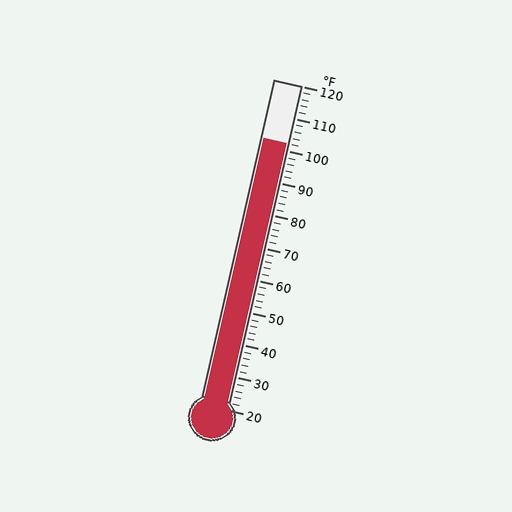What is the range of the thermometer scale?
The thermometer scale ranges from 20°F to 120°F.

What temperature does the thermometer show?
The thermometer shows approximately 102°F.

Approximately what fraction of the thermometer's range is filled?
The thermometer is filled to approximately 80% of its range.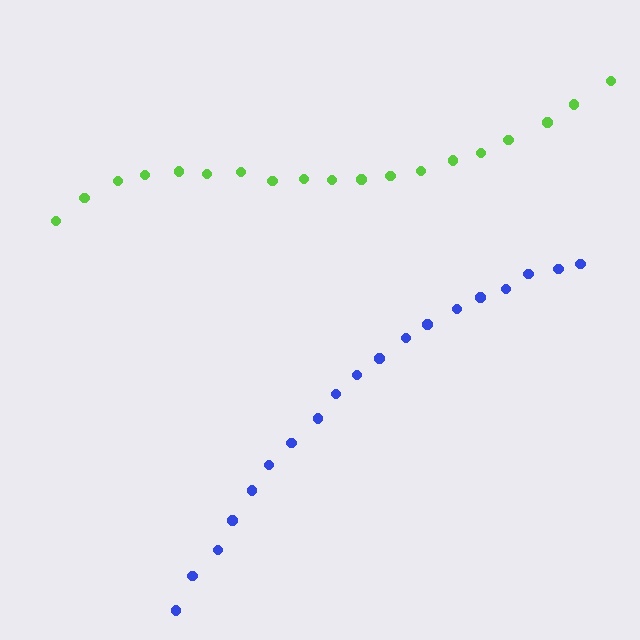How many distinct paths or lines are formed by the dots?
There are 2 distinct paths.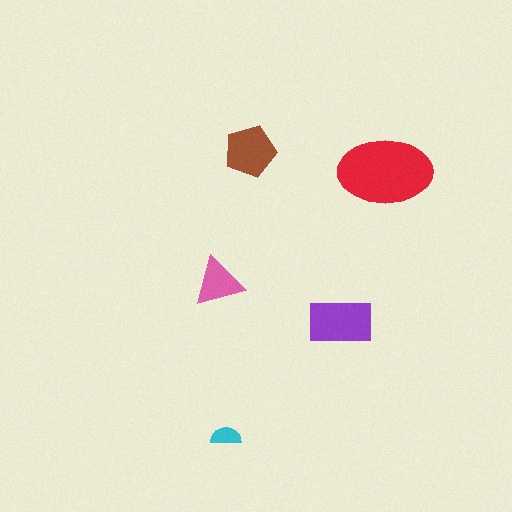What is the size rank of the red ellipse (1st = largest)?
1st.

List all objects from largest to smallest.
The red ellipse, the purple rectangle, the brown pentagon, the pink triangle, the cyan semicircle.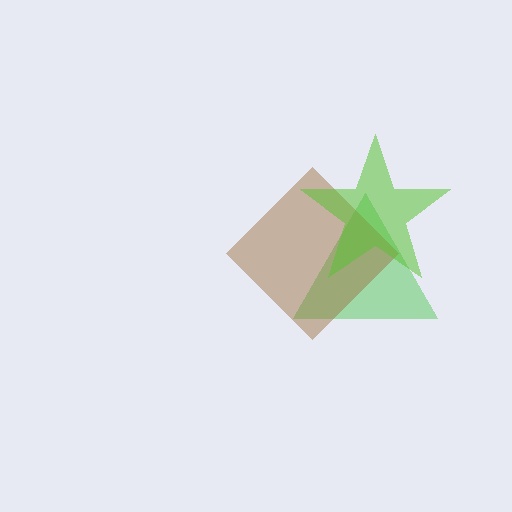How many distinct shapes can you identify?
There are 3 distinct shapes: a green triangle, a brown diamond, a lime star.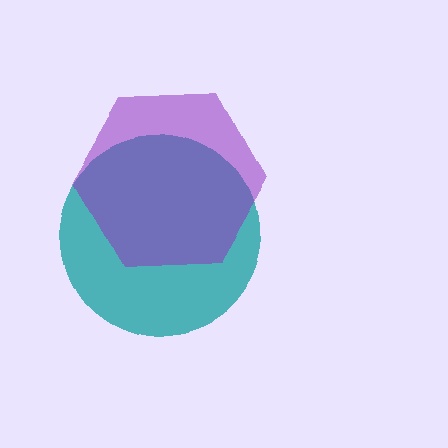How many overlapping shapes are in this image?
There are 2 overlapping shapes in the image.